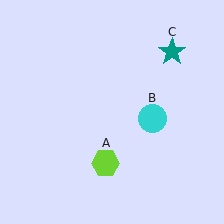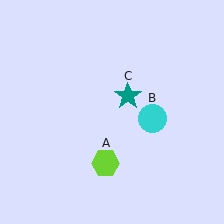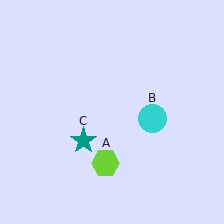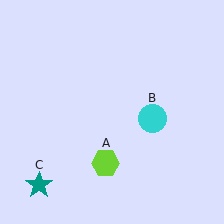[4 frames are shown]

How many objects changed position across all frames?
1 object changed position: teal star (object C).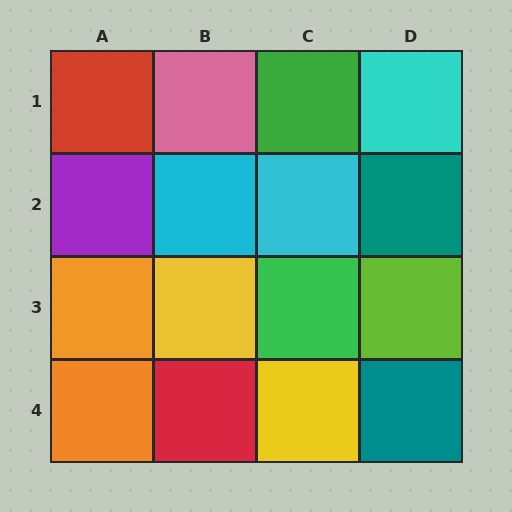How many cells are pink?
1 cell is pink.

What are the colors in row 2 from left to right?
Purple, cyan, cyan, teal.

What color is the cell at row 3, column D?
Lime.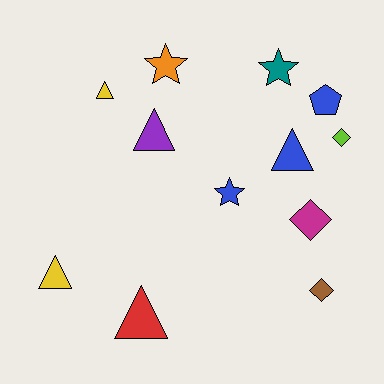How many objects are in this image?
There are 12 objects.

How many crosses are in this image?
There are no crosses.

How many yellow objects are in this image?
There are 2 yellow objects.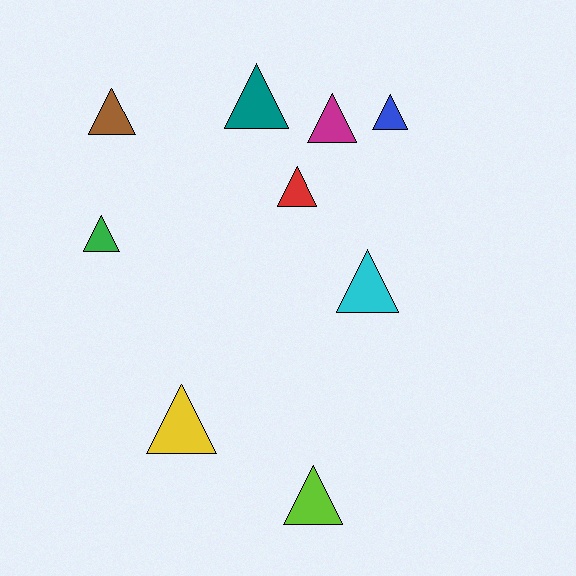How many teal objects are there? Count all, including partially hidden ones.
There is 1 teal object.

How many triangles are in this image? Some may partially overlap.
There are 9 triangles.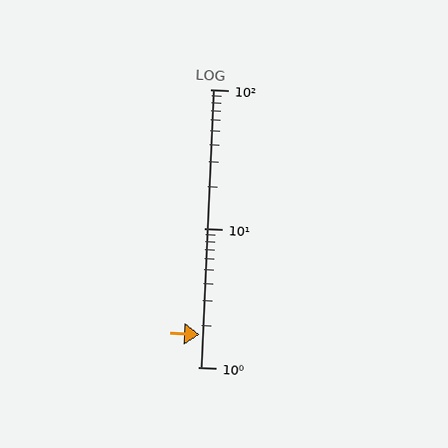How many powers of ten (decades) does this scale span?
The scale spans 2 decades, from 1 to 100.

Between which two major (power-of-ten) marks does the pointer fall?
The pointer is between 1 and 10.